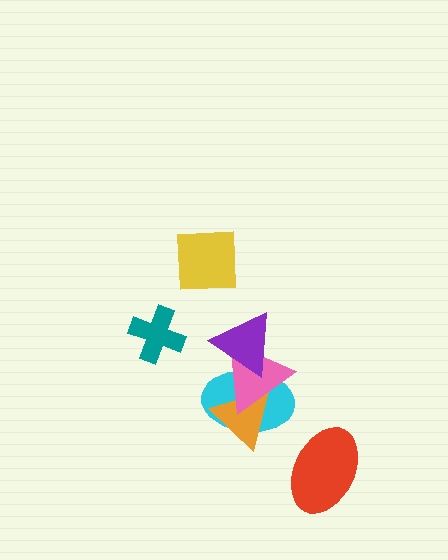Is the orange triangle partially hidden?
Yes, it is partially covered by another shape.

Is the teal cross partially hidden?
No, no other shape covers it.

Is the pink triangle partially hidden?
Yes, it is partially covered by another shape.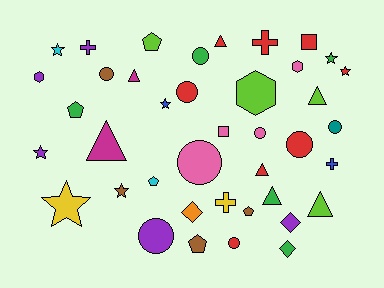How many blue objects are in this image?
There are 2 blue objects.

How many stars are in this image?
There are 7 stars.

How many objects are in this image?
There are 40 objects.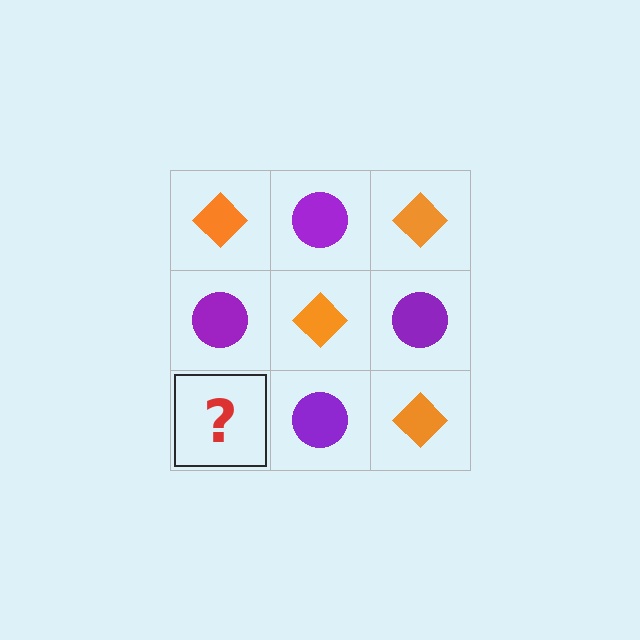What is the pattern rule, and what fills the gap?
The rule is that it alternates orange diamond and purple circle in a checkerboard pattern. The gap should be filled with an orange diamond.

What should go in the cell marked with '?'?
The missing cell should contain an orange diamond.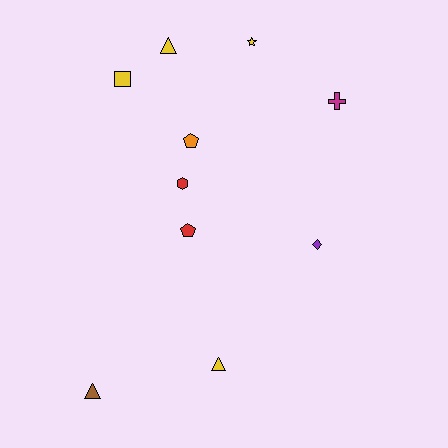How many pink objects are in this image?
There are no pink objects.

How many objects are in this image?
There are 10 objects.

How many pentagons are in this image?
There are 2 pentagons.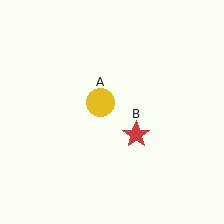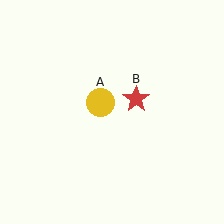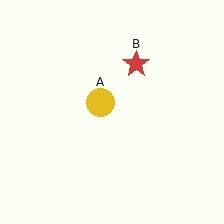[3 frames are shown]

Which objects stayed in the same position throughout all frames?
Yellow circle (object A) remained stationary.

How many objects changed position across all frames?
1 object changed position: red star (object B).